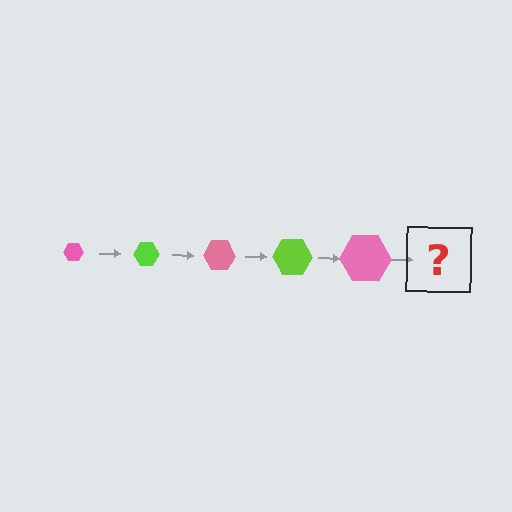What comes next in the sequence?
The next element should be a lime hexagon, larger than the previous one.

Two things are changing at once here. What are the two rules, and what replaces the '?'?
The two rules are that the hexagon grows larger each step and the color cycles through pink and lime. The '?' should be a lime hexagon, larger than the previous one.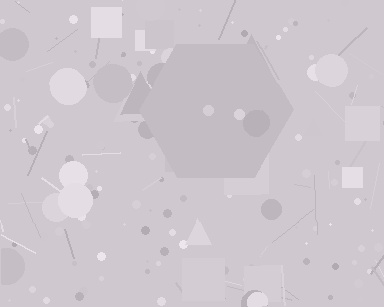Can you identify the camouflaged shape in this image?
The camouflaged shape is a hexagon.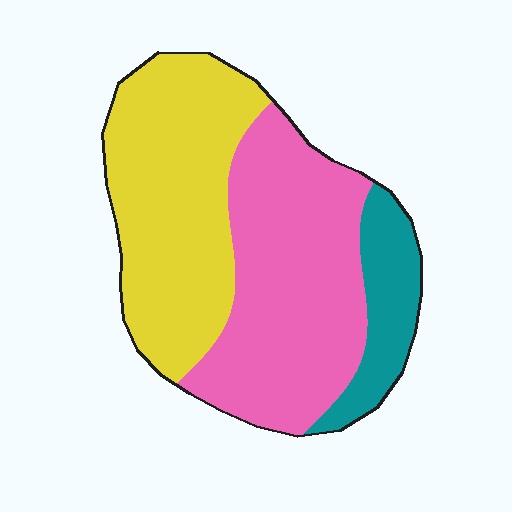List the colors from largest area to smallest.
From largest to smallest: pink, yellow, teal.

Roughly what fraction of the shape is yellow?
Yellow takes up about two fifths (2/5) of the shape.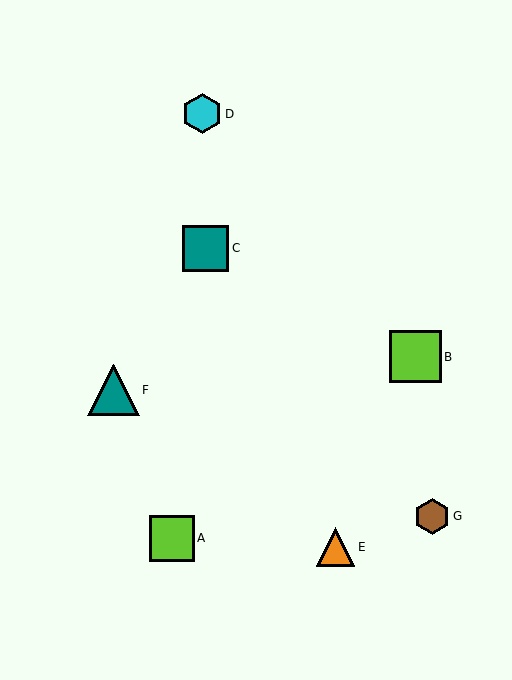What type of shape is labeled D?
Shape D is a cyan hexagon.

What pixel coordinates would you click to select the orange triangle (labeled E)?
Click at (335, 547) to select the orange triangle E.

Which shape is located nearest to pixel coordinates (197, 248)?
The teal square (labeled C) at (205, 248) is nearest to that location.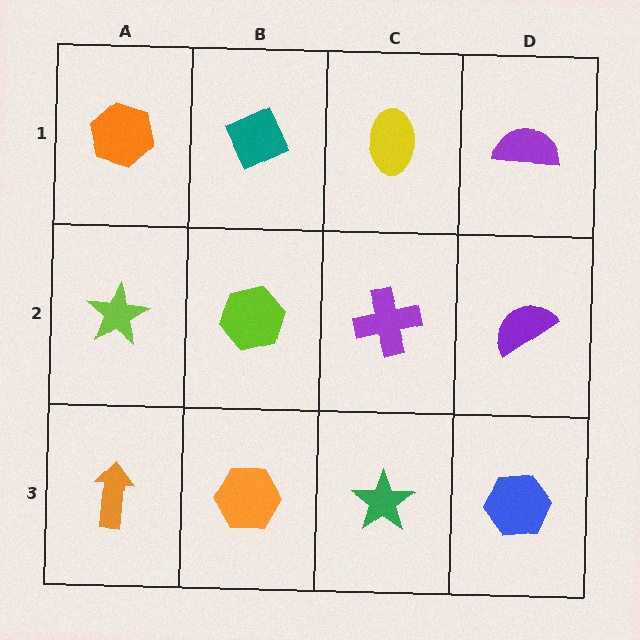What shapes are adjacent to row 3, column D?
A purple semicircle (row 2, column D), a green star (row 3, column C).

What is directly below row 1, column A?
A lime star.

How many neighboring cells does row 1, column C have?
3.